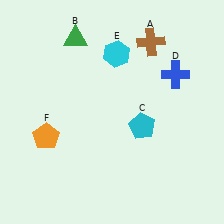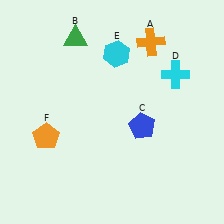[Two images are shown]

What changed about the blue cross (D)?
In Image 1, D is blue. In Image 2, it changed to cyan.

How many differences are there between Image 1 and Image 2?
There are 3 differences between the two images.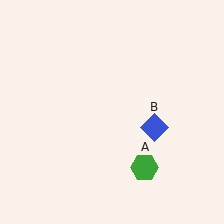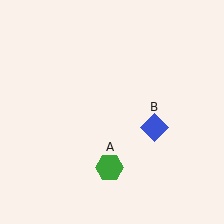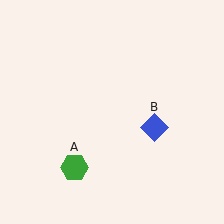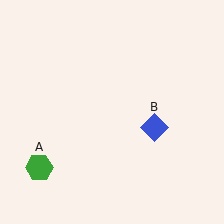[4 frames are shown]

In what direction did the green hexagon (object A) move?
The green hexagon (object A) moved left.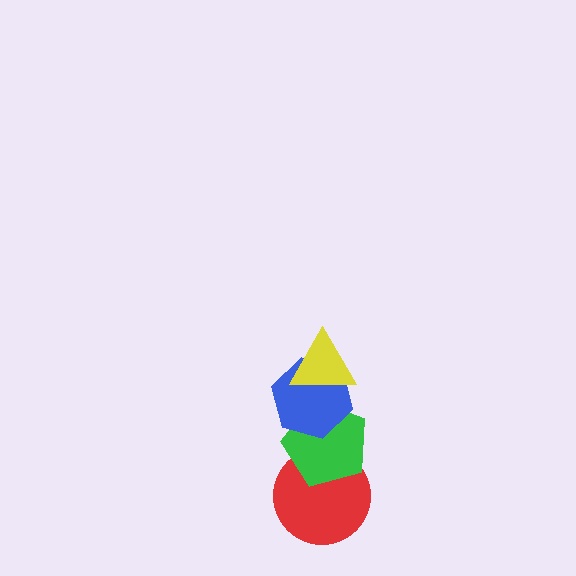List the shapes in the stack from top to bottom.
From top to bottom: the yellow triangle, the blue hexagon, the green pentagon, the red circle.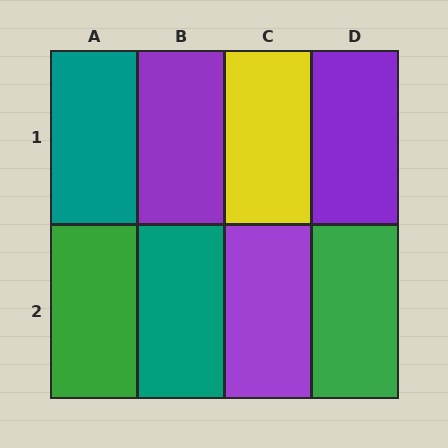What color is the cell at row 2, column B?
Teal.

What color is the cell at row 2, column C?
Purple.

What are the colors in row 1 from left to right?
Teal, purple, yellow, purple.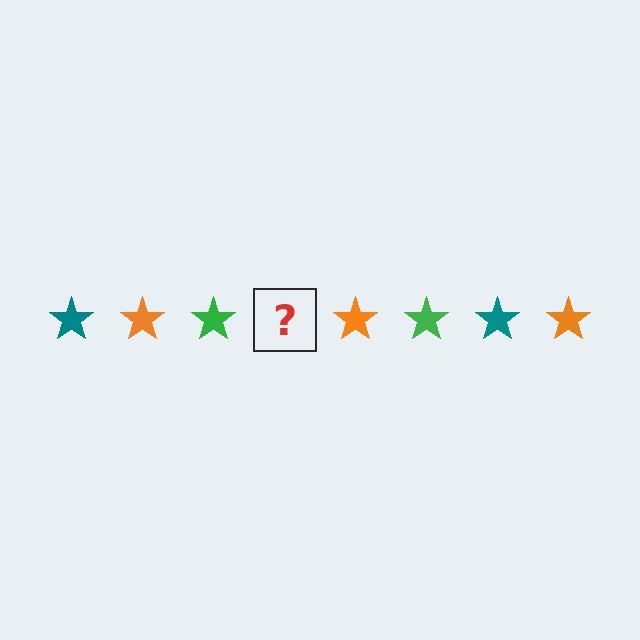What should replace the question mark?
The question mark should be replaced with a teal star.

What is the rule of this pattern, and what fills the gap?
The rule is that the pattern cycles through teal, orange, green stars. The gap should be filled with a teal star.